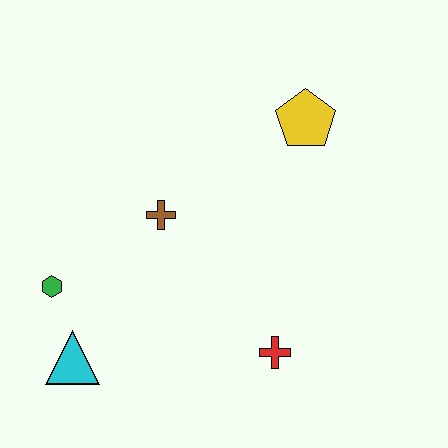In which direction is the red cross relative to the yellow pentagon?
The red cross is below the yellow pentagon.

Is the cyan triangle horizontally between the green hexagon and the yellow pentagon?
Yes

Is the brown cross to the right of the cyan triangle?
Yes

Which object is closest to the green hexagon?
The cyan triangle is closest to the green hexagon.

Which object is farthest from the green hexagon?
The yellow pentagon is farthest from the green hexagon.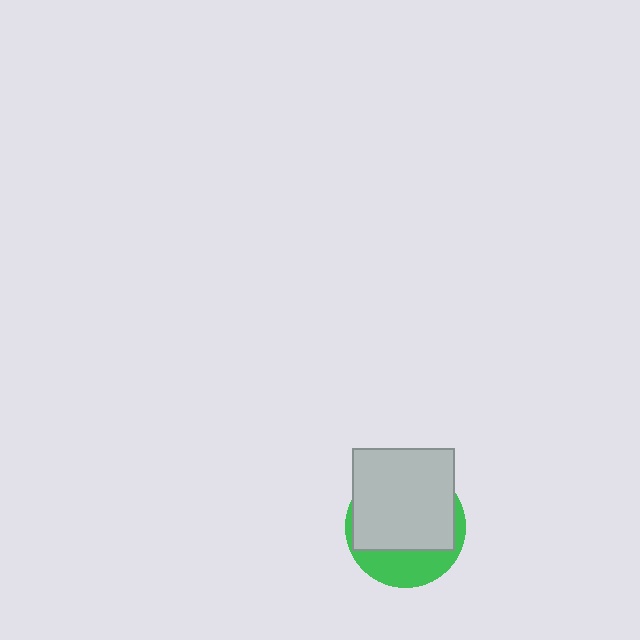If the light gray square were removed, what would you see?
You would see the complete green circle.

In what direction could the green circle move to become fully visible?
The green circle could move down. That would shift it out from behind the light gray square entirely.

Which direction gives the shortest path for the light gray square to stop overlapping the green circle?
Moving up gives the shortest separation.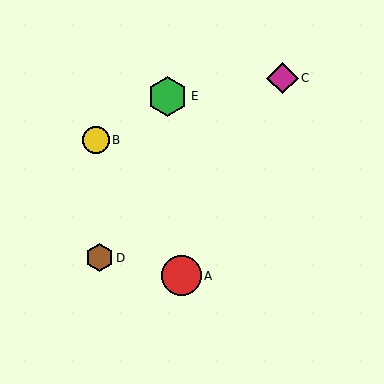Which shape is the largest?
The red circle (labeled A) is the largest.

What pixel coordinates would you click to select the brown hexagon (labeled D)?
Click at (100, 258) to select the brown hexagon D.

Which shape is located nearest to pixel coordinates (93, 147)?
The yellow circle (labeled B) at (96, 140) is nearest to that location.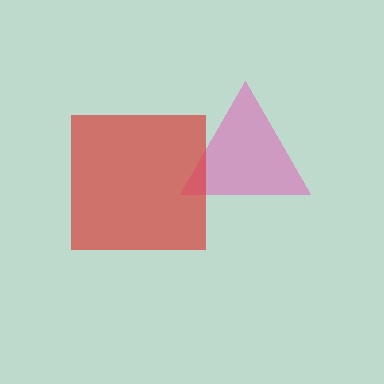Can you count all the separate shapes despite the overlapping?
Yes, there are 2 separate shapes.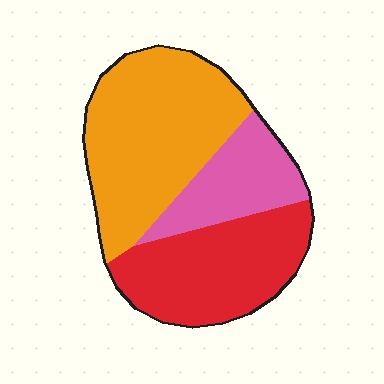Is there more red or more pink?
Red.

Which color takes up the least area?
Pink, at roughly 20%.